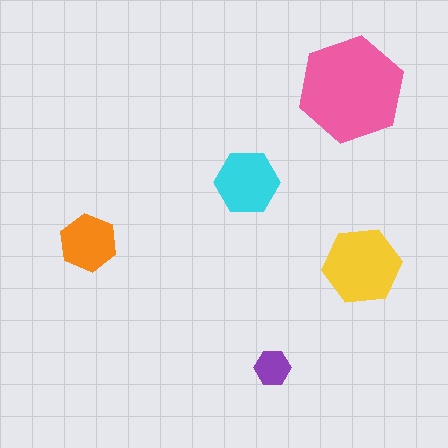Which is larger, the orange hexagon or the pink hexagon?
The pink one.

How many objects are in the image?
There are 5 objects in the image.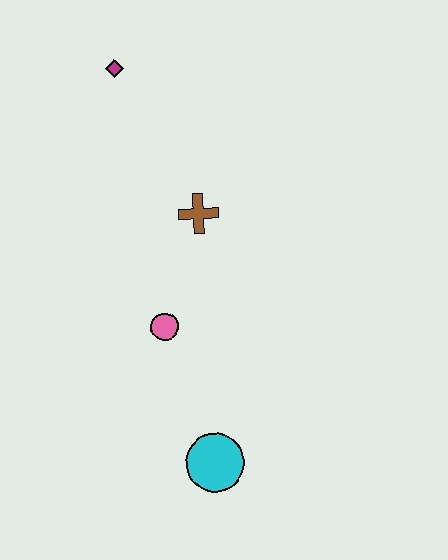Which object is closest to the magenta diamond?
The brown cross is closest to the magenta diamond.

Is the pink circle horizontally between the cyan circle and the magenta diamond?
Yes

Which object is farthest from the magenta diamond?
The cyan circle is farthest from the magenta diamond.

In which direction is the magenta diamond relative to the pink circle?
The magenta diamond is above the pink circle.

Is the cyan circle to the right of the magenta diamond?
Yes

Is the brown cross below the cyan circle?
No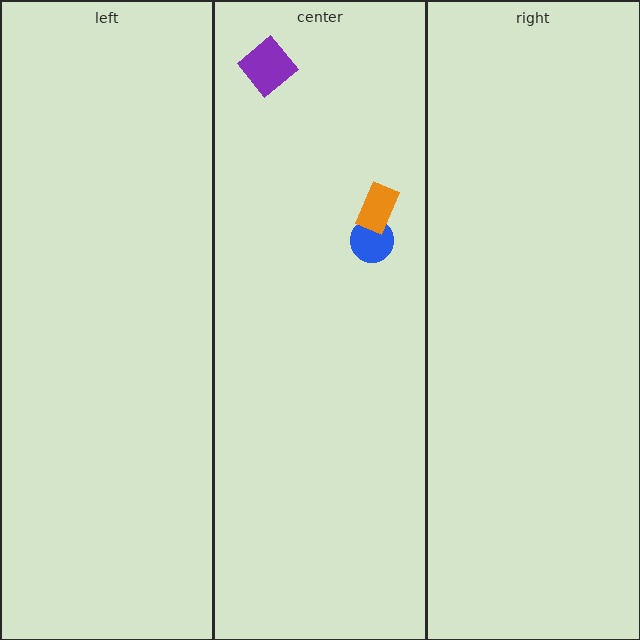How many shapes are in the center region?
3.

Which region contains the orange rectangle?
The center region.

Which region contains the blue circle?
The center region.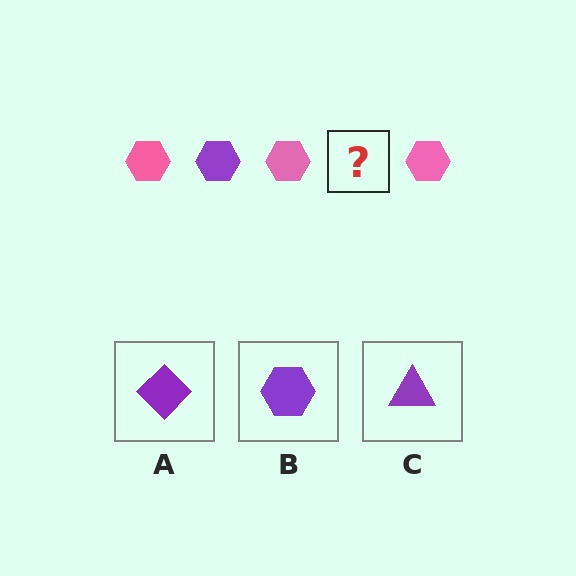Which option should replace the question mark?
Option B.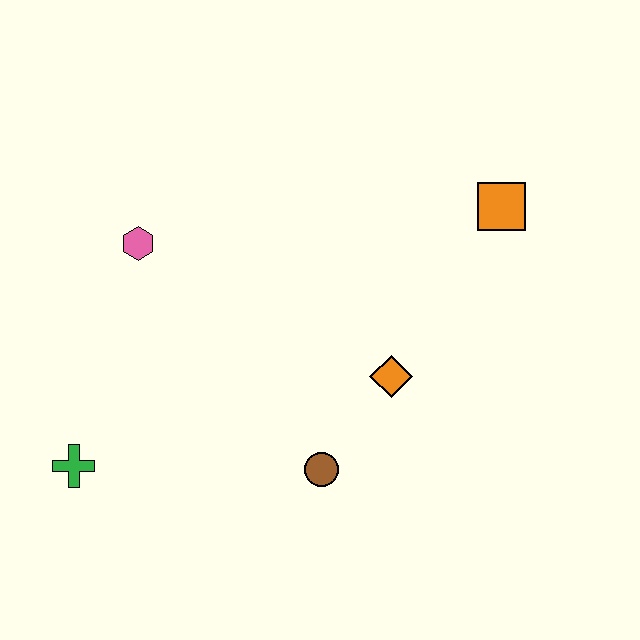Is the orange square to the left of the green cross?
No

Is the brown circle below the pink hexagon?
Yes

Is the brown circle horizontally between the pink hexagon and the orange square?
Yes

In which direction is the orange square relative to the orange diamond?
The orange square is above the orange diamond.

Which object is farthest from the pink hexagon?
The orange square is farthest from the pink hexagon.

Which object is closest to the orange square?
The orange diamond is closest to the orange square.